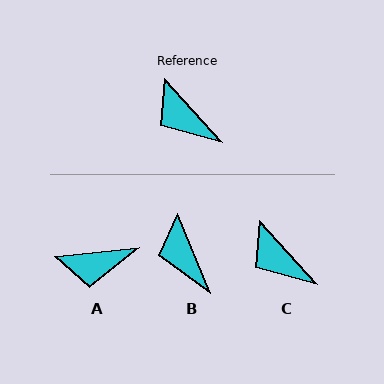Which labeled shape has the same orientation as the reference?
C.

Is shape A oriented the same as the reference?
No, it is off by about 54 degrees.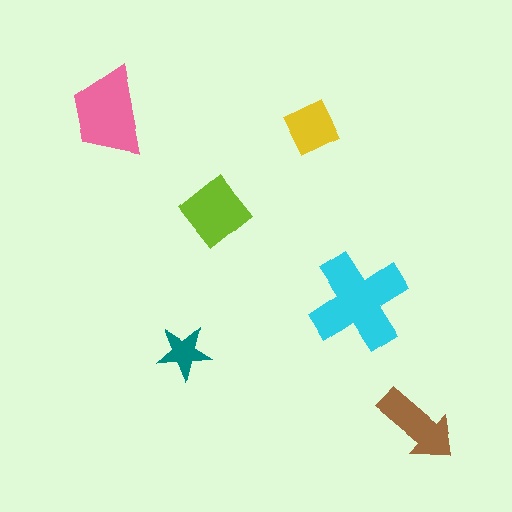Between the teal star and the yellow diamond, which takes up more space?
The yellow diamond.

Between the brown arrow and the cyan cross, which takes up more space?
The cyan cross.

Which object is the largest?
The cyan cross.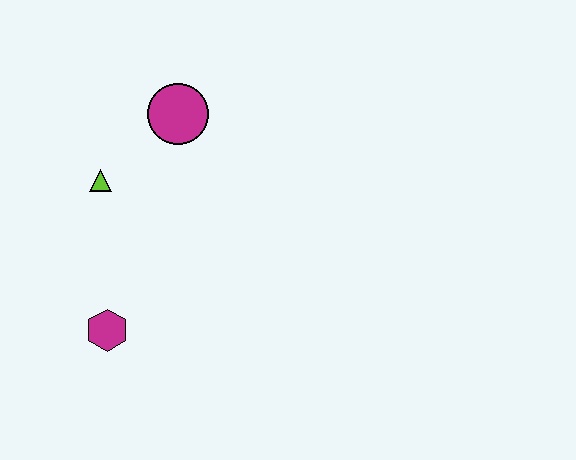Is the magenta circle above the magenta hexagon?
Yes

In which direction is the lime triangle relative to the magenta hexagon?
The lime triangle is above the magenta hexagon.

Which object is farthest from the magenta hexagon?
The magenta circle is farthest from the magenta hexagon.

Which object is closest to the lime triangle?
The magenta circle is closest to the lime triangle.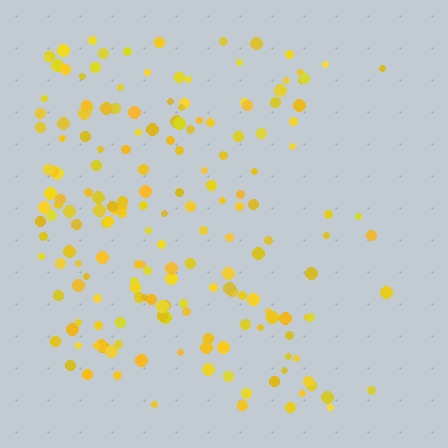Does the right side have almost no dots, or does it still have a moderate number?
Still a moderate number, just noticeably fewer than the left.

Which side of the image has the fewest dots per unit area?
The right.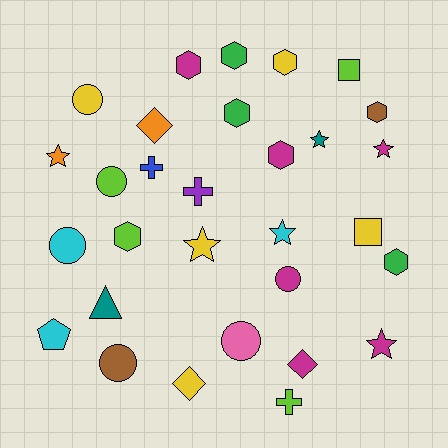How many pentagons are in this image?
There is 1 pentagon.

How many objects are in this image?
There are 30 objects.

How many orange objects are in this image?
There are 2 orange objects.